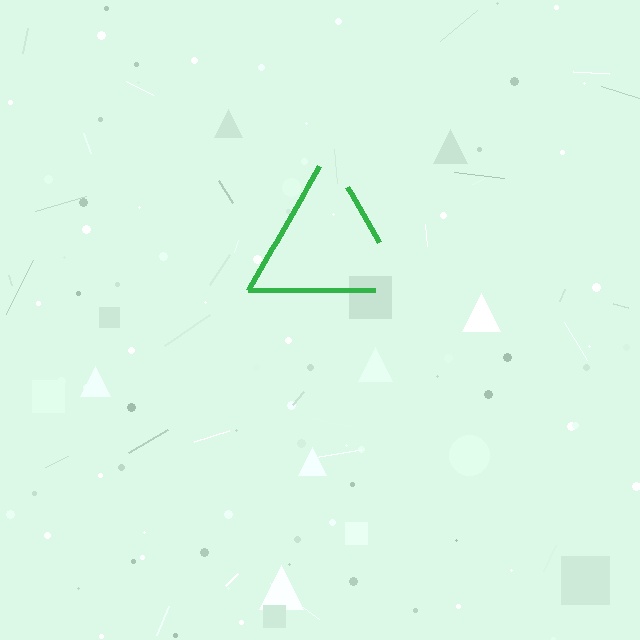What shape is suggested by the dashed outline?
The dashed outline suggests a triangle.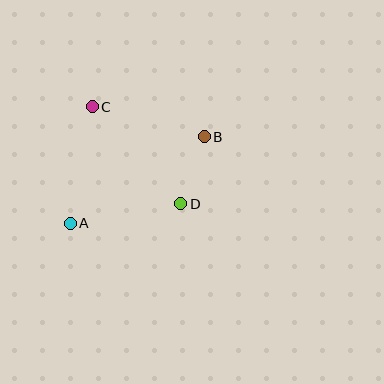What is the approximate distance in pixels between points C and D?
The distance between C and D is approximately 131 pixels.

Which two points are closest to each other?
Points B and D are closest to each other.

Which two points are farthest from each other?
Points A and B are farthest from each other.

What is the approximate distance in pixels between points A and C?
The distance between A and C is approximately 118 pixels.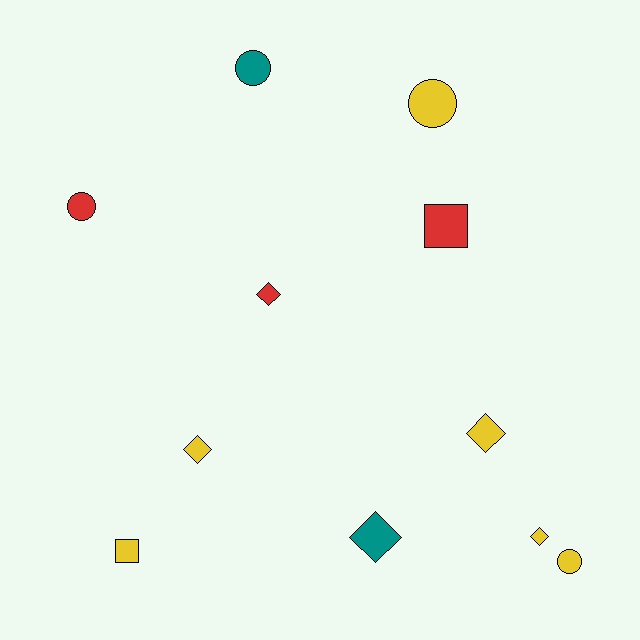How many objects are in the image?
There are 11 objects.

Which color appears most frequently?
Yellow, with 6 objects.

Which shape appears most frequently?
Diamond, with 5 objects.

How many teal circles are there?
There is 1 teal circle.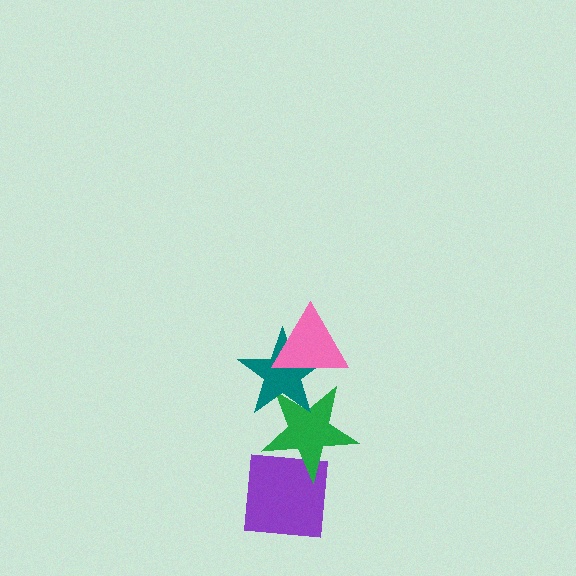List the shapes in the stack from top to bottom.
From top to bottom: the pink triangle, the teal star, the green star, the purple square.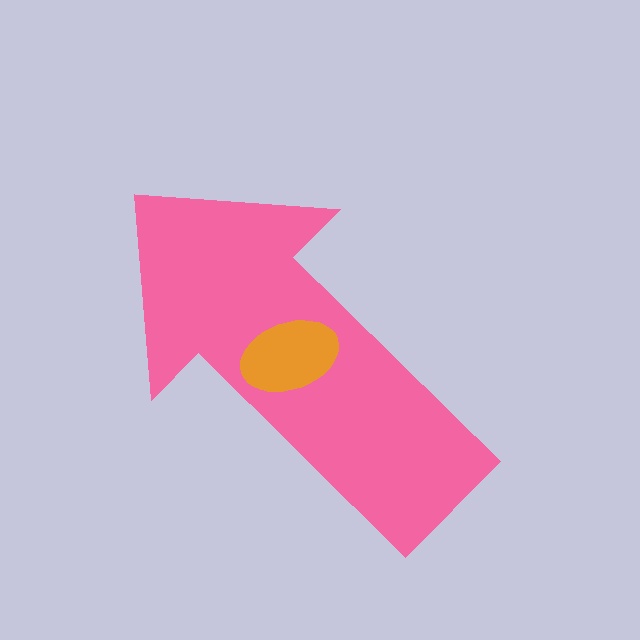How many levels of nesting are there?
2.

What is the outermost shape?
The pink arrow.